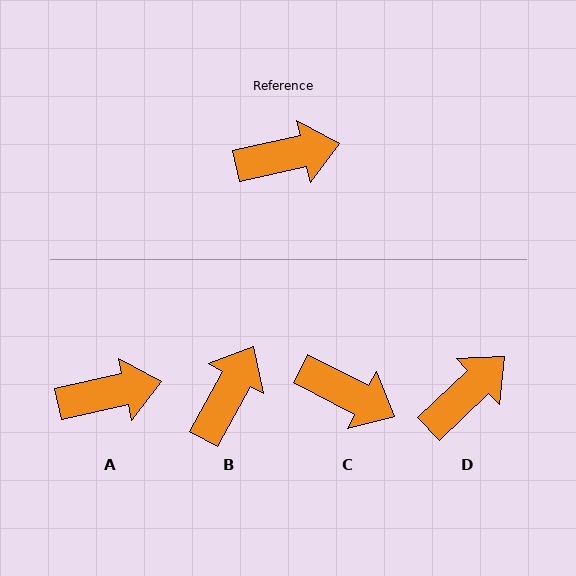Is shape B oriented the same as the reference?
No, it is off by about 50 degrees.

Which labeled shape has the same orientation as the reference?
A.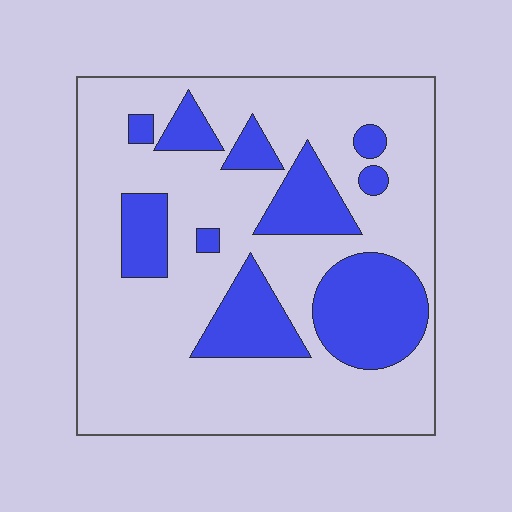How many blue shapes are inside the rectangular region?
10.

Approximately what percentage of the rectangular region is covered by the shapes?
Approximately 25%.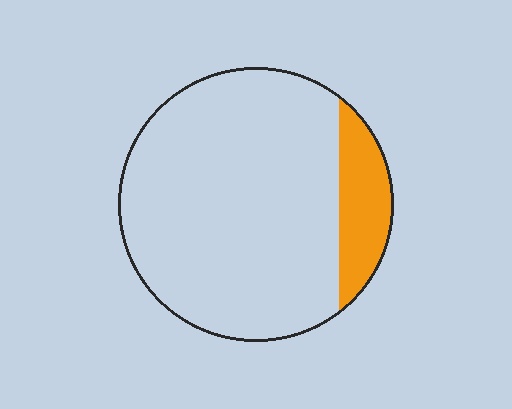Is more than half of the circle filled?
No.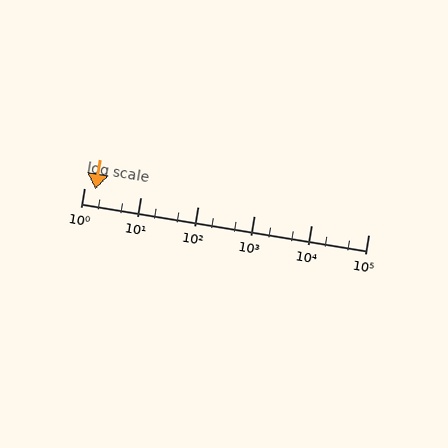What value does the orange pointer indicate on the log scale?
The pointer indicates approximately 1.6.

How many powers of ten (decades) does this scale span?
The scale spans 5 decades, from 1 to 100000.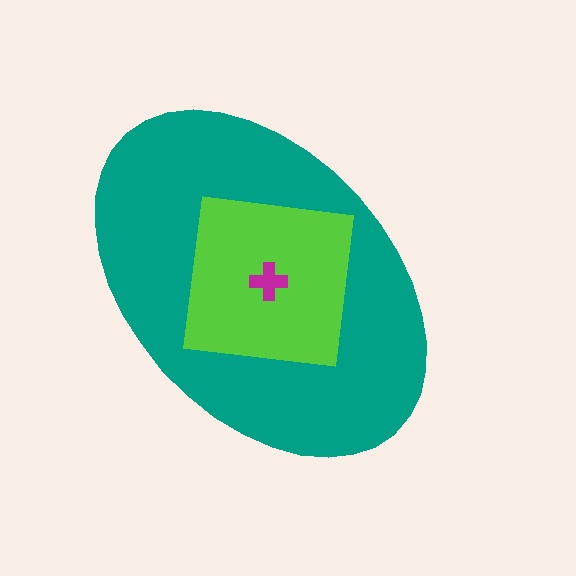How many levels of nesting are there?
3.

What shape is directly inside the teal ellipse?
The lime square.